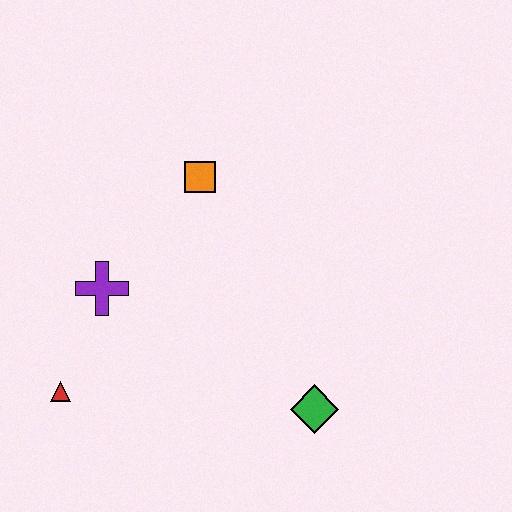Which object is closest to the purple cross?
The red triangle is closest to the purple cross.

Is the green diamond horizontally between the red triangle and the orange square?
No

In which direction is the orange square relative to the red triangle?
The orange square is above the red triangle.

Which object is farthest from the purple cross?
The green diamond is farthest from the purple cross.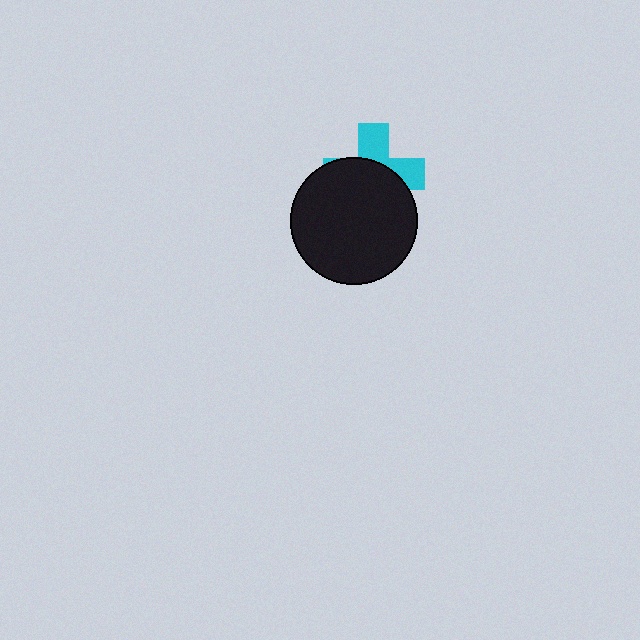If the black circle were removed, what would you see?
You would see the complete cyan cross.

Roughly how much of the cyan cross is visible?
A small part of it is visible (roughly 39%).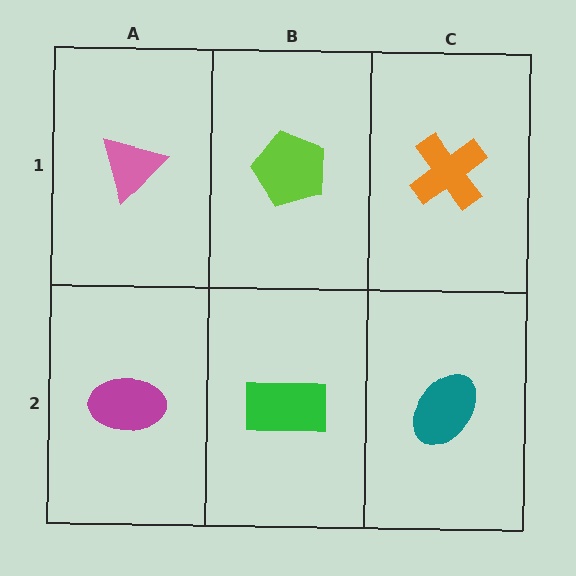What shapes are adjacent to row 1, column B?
A green rectangle (row 2, column B), a pink triangle (row 1, column A), an orange cross (row 1, column C).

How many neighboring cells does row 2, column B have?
3.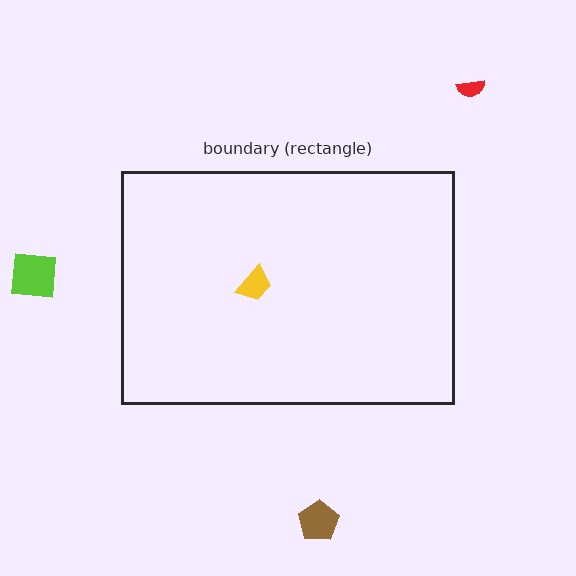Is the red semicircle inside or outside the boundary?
Outside.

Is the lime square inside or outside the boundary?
Outside.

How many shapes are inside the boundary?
1 inside, 3 outside.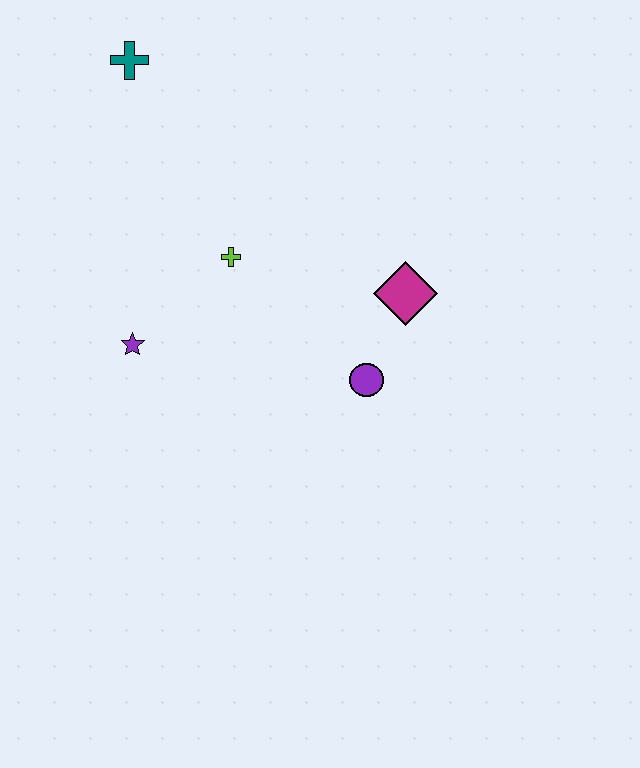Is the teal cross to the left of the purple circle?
Yes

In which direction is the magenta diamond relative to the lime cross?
The magenta diamond is to the right of the lime cross.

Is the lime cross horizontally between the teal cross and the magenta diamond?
Yes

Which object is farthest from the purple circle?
The teal cross is farthest from the purple circle.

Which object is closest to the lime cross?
The purple star is closest to the lime cross.